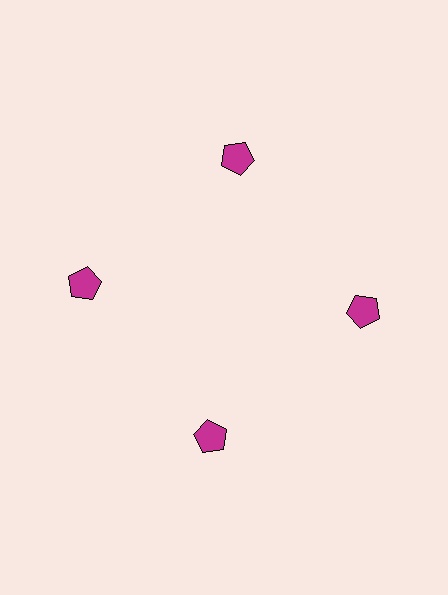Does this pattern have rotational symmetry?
Yes, this pattern has 4-fold rotational symmetry. It looks the same after rotating 90 degrees around the center.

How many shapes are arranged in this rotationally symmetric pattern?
There are 4 shapes, arranged in 4 groups of 1.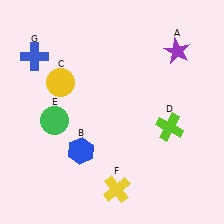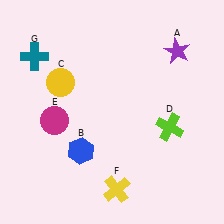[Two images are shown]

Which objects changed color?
E changed from green to magenta. G changed from blue to teal.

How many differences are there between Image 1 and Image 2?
There are 2 differences between the two images.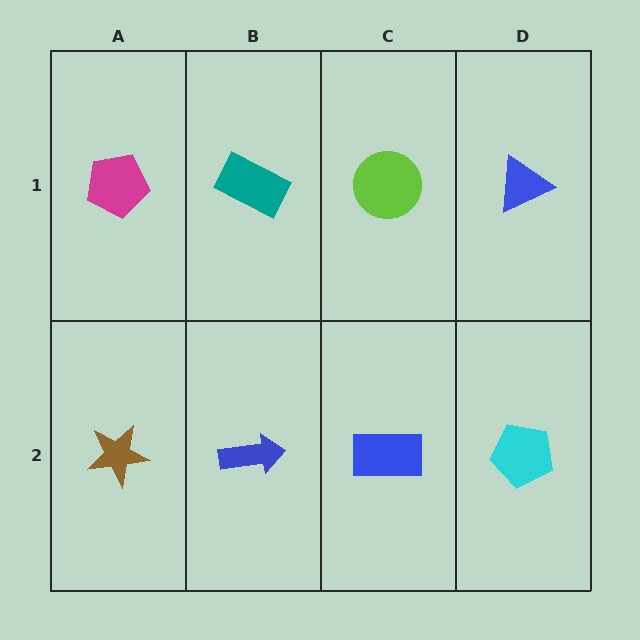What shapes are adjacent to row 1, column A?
A brown star (row 2, column A), a teal rectangle (row 1, column B).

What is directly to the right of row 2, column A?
A blue arrow.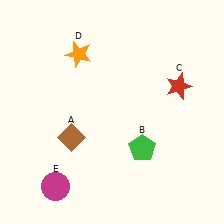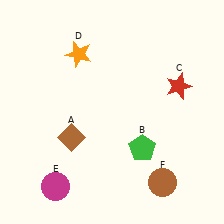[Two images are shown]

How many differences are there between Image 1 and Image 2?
There is 1 difference between the two images.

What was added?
A brown circle (F) was added in Image 2.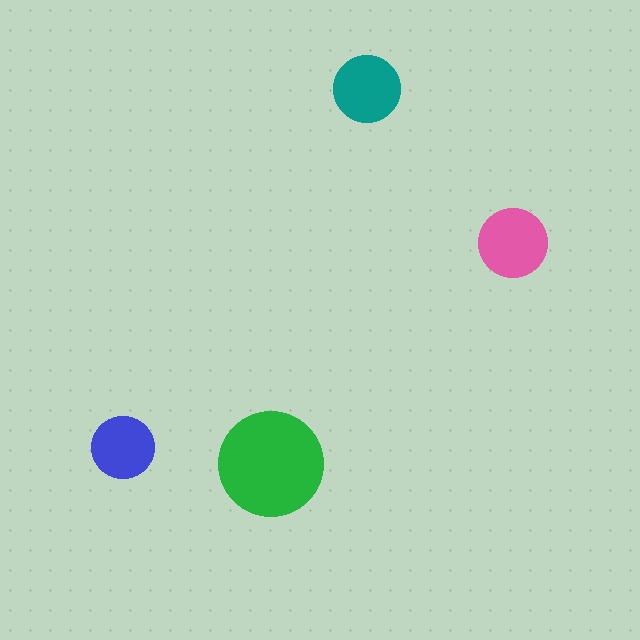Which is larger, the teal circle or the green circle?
The green one.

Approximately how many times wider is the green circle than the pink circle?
About 1.5 times wider.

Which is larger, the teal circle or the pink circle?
The pink one.